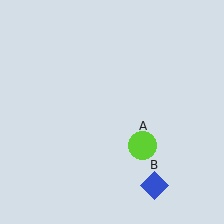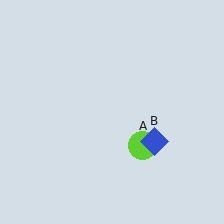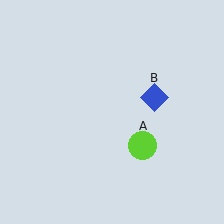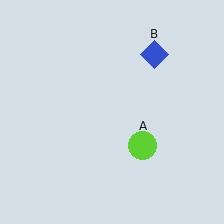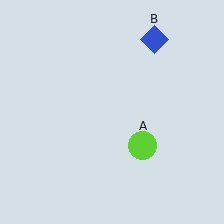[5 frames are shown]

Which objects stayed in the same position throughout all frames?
Lime circle (object A) remained stationary.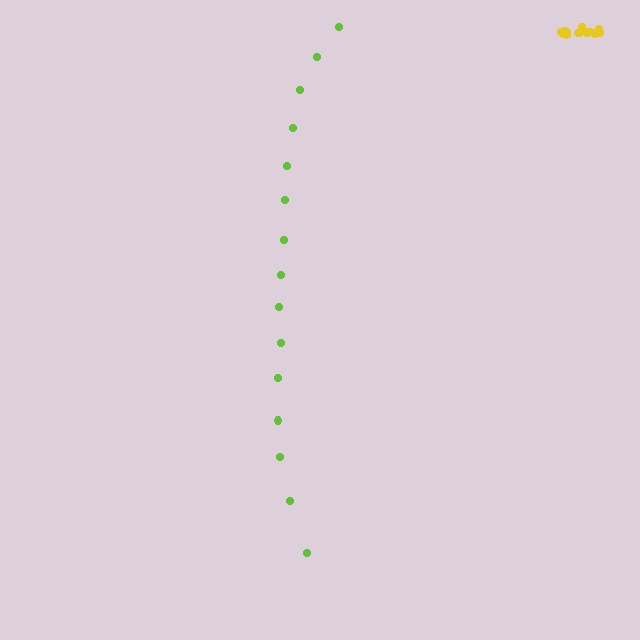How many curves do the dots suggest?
There are 2 distinct paths.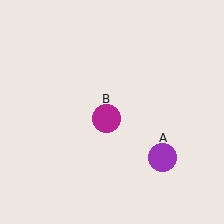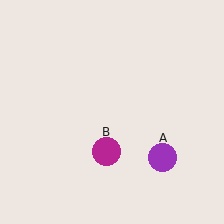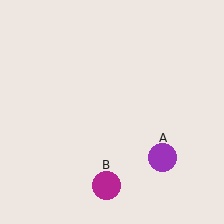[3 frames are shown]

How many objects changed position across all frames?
1 object changed position: magenta circle (object B).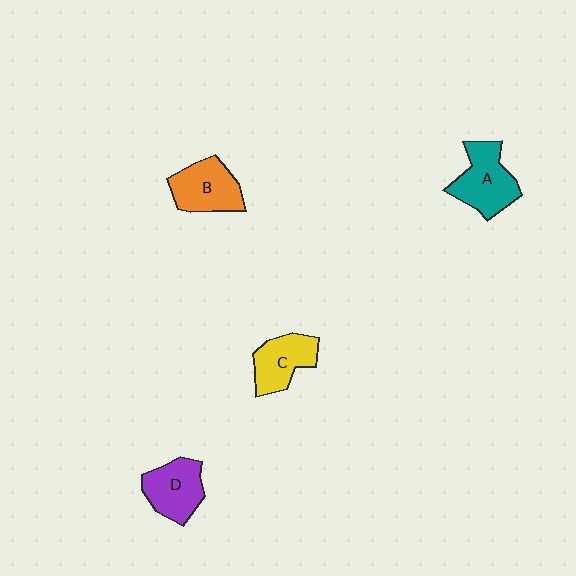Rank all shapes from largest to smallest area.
From largest to smallest: A (teal), B (orange), D (purple), C (yellow).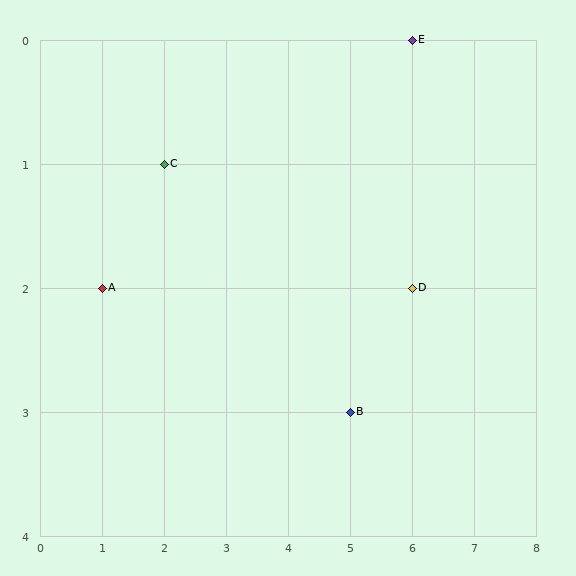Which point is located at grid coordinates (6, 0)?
Point E is at (6, 0).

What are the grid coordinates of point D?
Point D is at grid coordinates (6, 2).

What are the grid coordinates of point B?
Point B is at grid coordinates (5, 3).